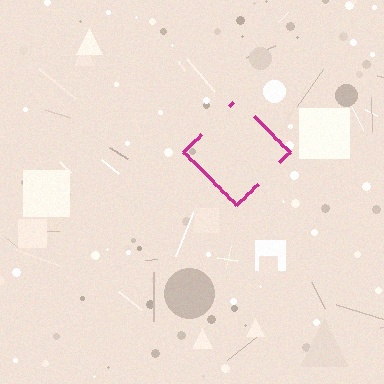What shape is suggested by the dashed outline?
The dashed outline suggests a diamond.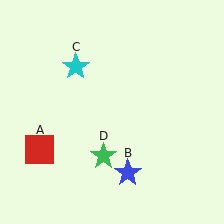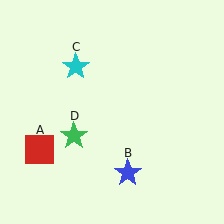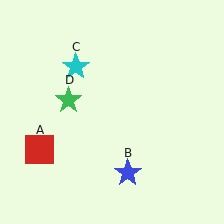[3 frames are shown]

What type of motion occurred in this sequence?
The green star (object D) rotated clockwise around the center of the scene.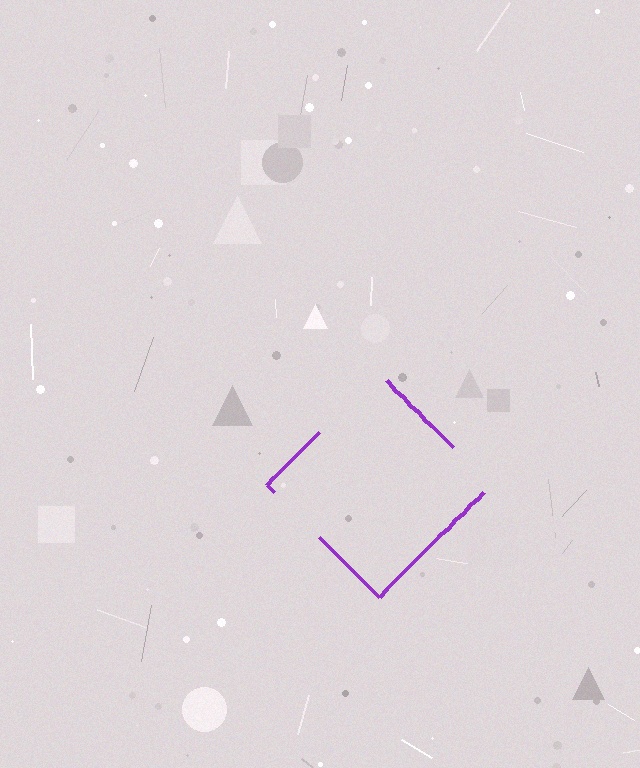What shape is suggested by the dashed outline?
The dashed outline suggests a diamond.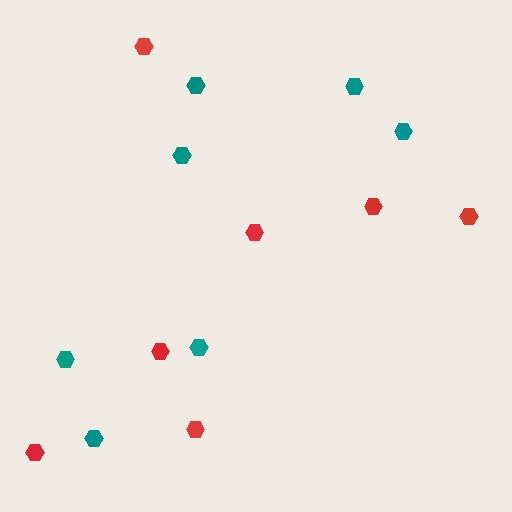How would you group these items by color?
There are 2 groups: one group of red hexagons (7) and one group of teal hexagons (7).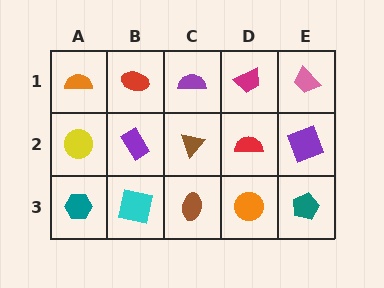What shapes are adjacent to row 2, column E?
A pink trapezoid (row 1, column E), a teal pentagon (row 3, column E), a red semicircle (row 2, column D).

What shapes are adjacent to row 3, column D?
A red semicircle (row 2, column D), a brown ellipse (row 3, column C), a teal pentagon (row 3, column E).